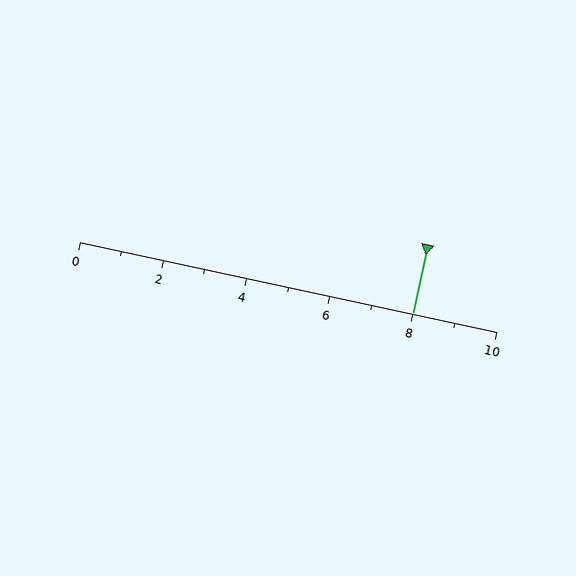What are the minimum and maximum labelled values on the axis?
The axis runs from 0 to 10.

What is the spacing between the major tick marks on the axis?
The major ticks are spaced 2 apart.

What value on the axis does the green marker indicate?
The marker indicates approximately 8.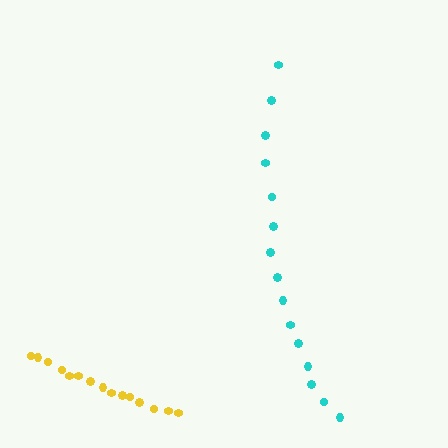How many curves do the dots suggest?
There are 2 distinct paths.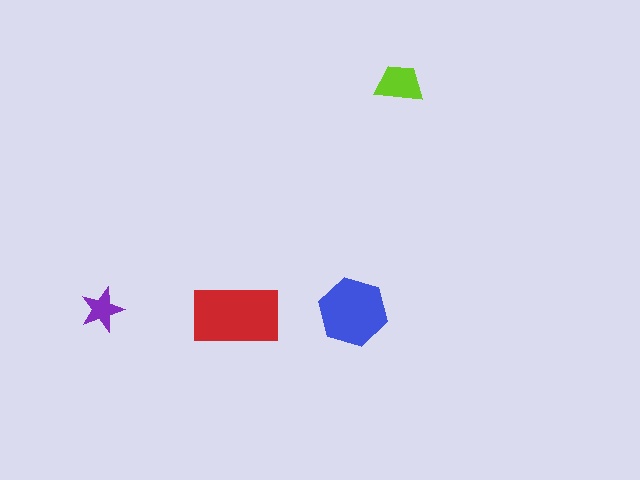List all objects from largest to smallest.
The red rectangle, the blue hexagon, the lime trapezoid, the purple star.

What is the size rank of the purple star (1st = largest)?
4th.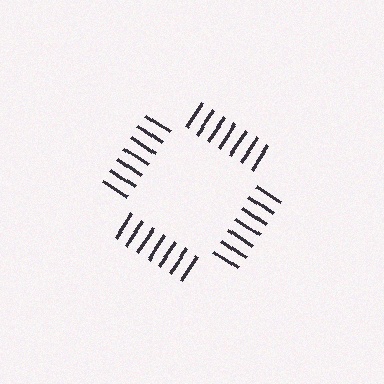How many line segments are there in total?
28 — 7 along each of the 4 edges.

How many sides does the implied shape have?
4 sides — the line-ends trace a square.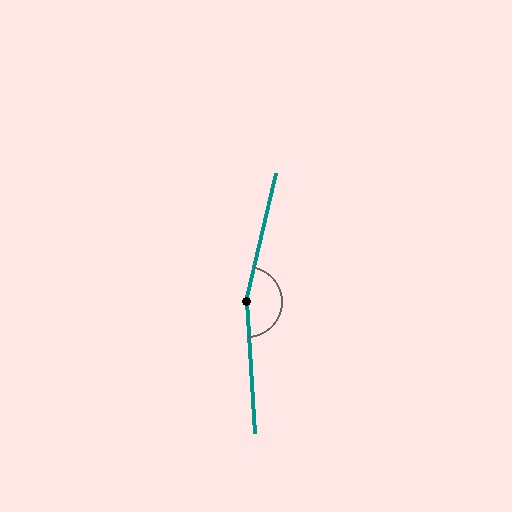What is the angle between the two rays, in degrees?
Approximately 163 degrees.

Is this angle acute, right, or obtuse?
It is obtuse.